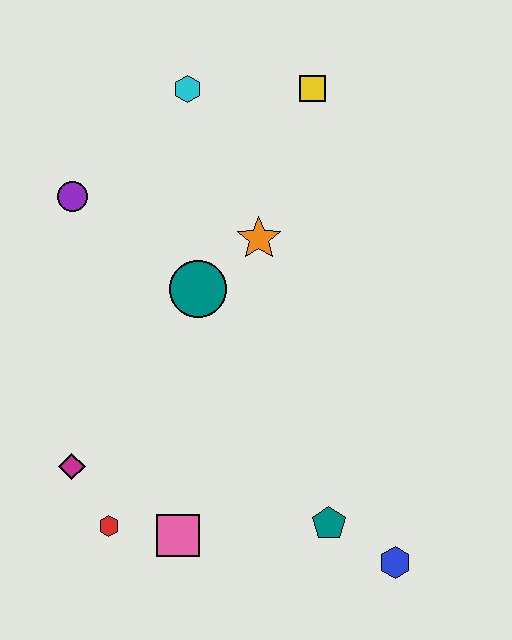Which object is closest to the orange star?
The teal circle is closest to the orange star.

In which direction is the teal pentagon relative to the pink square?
The teal pentagon is to the right of the pink square.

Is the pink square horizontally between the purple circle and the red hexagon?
No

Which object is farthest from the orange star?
The blue hexagon is farthest from the orange star.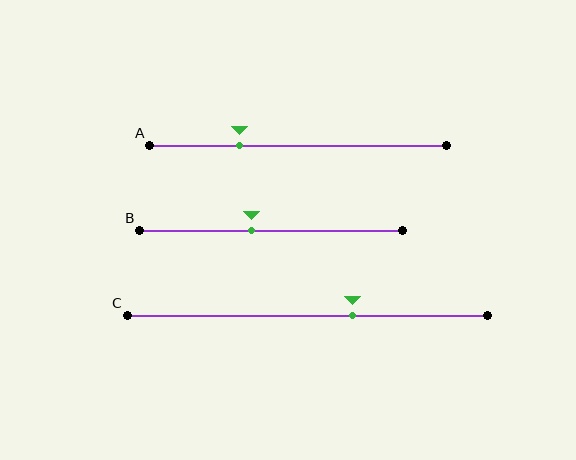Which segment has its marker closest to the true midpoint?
Segment B has its marker closest to the true midpoint.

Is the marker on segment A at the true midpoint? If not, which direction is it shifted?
No, the marker on segment A is shifted to the left by about 20% of the segment length.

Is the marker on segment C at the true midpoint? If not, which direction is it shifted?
No, the marker on segment C is shifted to the right by about 13% of the segment length.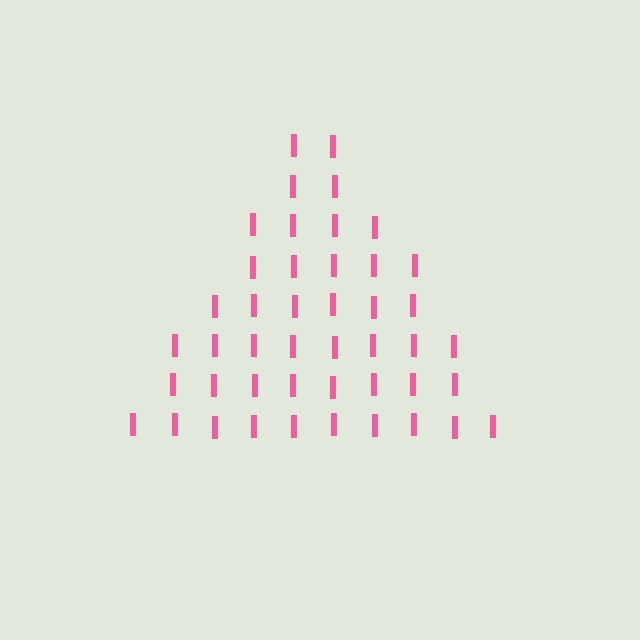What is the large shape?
The large shape is a triangle.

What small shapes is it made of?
It is made of small letter I's.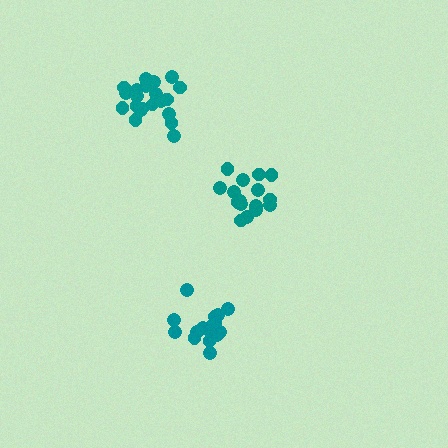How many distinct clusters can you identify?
There are 3 distinct clusters.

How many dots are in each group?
Group 1: 21 dots, Group 2: 18 dots, Group 3: 16 dots (55 total).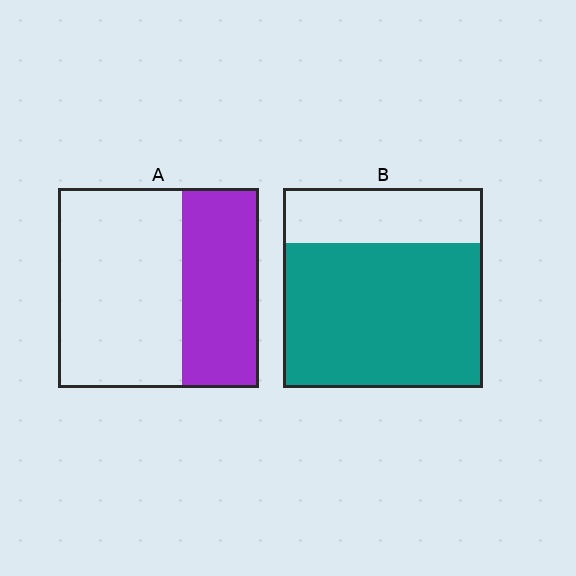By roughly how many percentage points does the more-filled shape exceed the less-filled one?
By roughly 35 percentage points (B over A).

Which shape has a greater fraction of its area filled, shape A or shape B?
Shape B.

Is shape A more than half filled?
No.